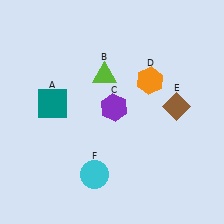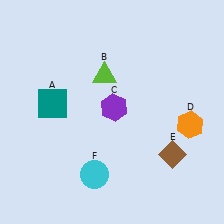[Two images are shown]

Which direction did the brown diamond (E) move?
The brown diamond (E) moved down.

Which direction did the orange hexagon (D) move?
The orange hexagon (D) moved down.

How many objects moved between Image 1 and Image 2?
2 objects moved between the two images.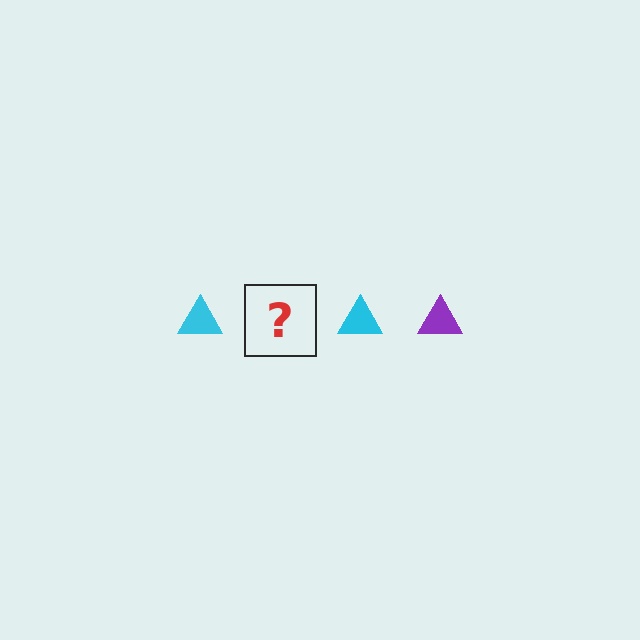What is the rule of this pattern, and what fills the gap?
The rule is that the pattern cycles through cyan, purple triangles. The gap should be filled with a purple triangle.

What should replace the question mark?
The question mark should be replaced with a purple triangle.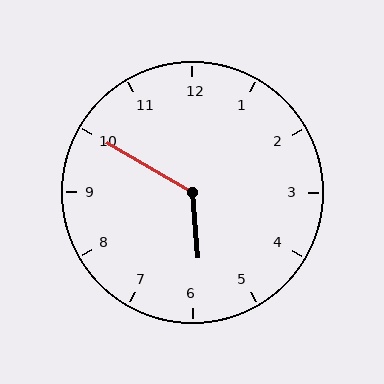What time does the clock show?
5:50.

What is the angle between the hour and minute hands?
Approximately 125 degrees.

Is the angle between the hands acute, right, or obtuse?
It is obtuse.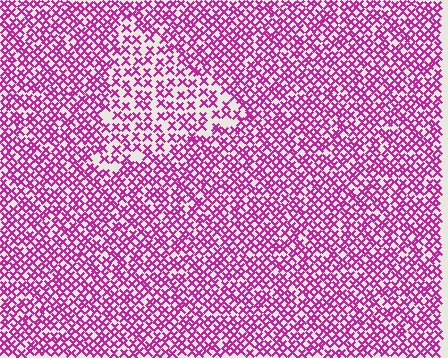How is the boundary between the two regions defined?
The boundary is defined by a change in element density (approximately 1.7x ratio). All elements are the same color, size, and shape.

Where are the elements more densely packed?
The elements are more densely packed outside the triangle boundary.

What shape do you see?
I see a triangle.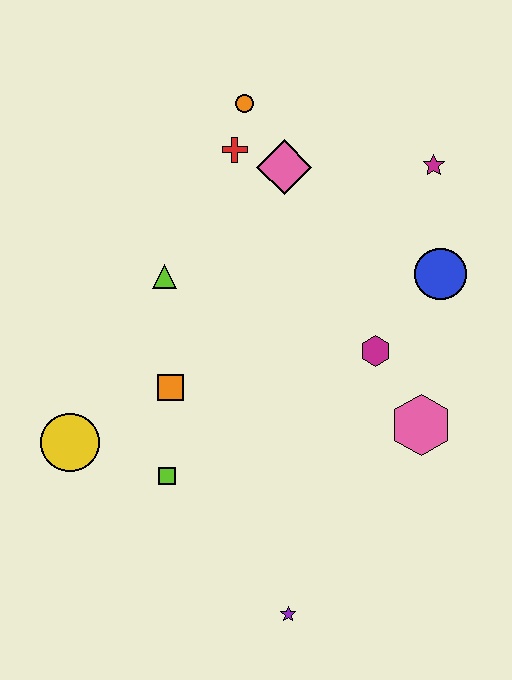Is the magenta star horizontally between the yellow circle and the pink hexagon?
No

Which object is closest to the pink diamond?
The red cross is closest to the pink diamond.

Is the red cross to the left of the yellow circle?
No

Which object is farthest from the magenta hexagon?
The yellow circle is farthest from the magenta hexagon.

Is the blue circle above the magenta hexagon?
Yes